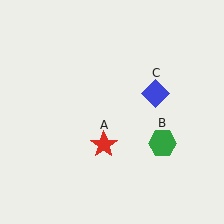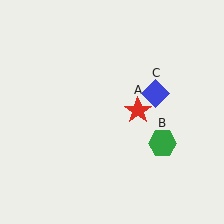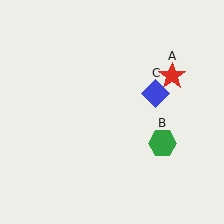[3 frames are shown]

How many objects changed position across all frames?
1 object changed position: red star (object A).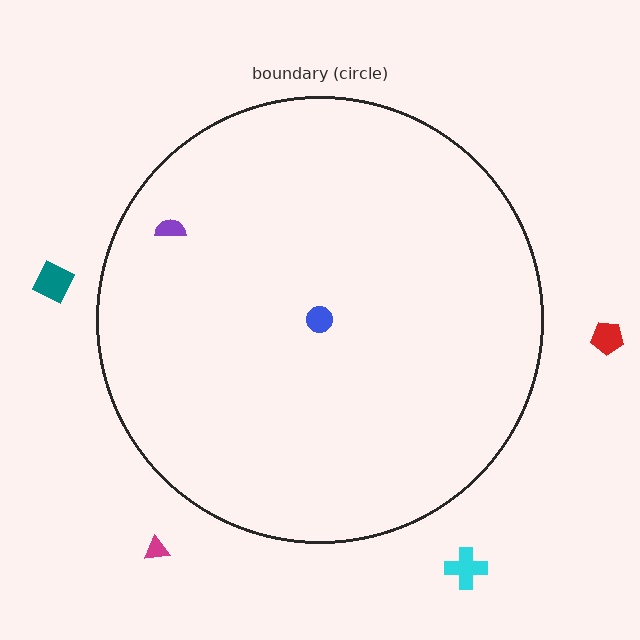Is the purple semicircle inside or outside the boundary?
Inside.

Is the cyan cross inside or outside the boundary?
Outside.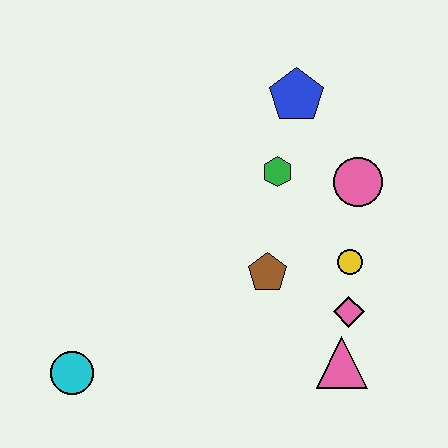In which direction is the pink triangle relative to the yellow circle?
The pink triangle is below the yellow circle.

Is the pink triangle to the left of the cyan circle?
No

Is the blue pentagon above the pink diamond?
Yes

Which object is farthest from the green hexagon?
The cyan circle is farthest from the green hexagon.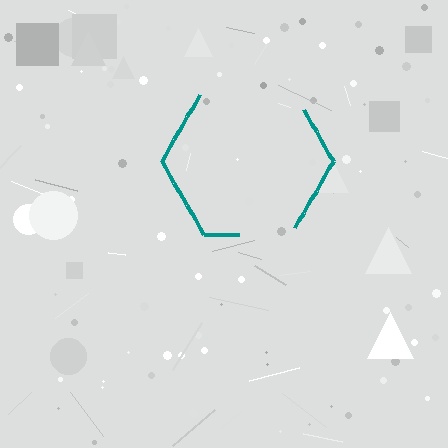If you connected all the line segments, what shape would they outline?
They would outline a hexagon.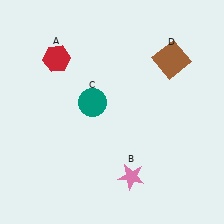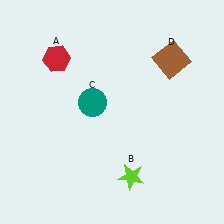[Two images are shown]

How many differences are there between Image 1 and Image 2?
There is 1 difference between the two images.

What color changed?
The star (B) changed from pink in Image 1 to lime in Image 2.